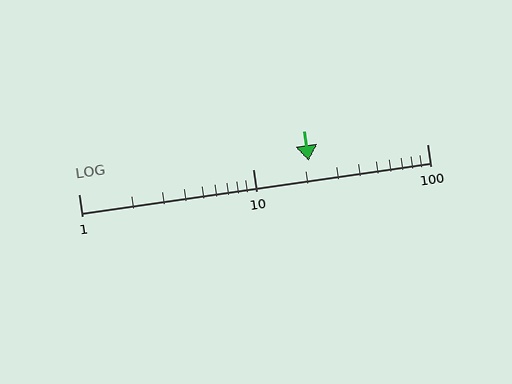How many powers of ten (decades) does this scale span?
The scale spans 2 decades, from 1 to 100.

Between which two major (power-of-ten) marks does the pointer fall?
The pointer is between 10 and 100.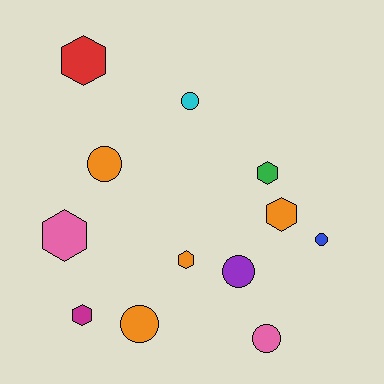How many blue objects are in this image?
There is 1 blue object.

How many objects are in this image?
There are 12 objects.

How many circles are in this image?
There are 6 circles.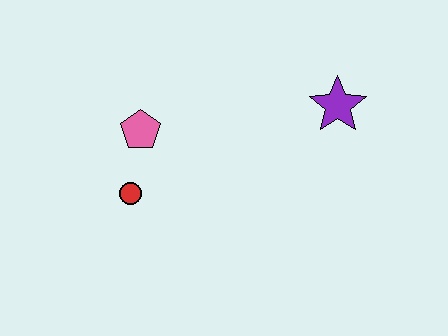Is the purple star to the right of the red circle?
Yes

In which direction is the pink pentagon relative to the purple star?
The pink pentagon is to the left of the purple star.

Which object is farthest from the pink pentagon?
The purple star is farthest from the pink pentagon.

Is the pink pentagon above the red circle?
Yes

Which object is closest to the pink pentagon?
The red circle is closest to the pink pentagon.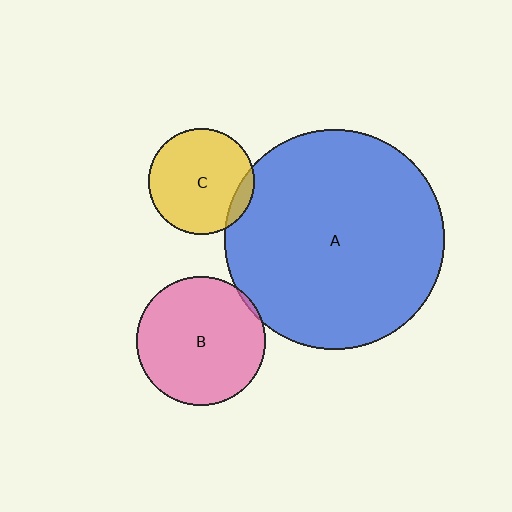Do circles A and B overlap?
Yes.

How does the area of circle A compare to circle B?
Approximately 2.9 times.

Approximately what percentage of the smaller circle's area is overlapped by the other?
Approximately 5%.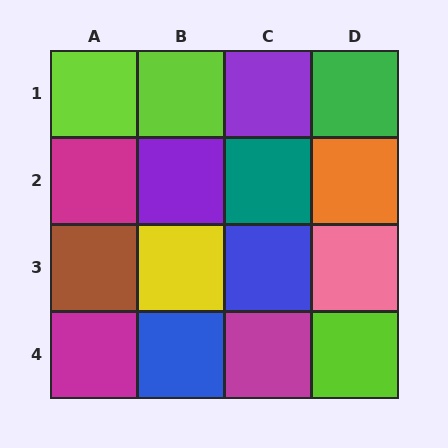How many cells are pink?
1 cell is pink.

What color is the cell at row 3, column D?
Pink.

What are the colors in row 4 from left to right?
Magenta, blue, magenta, lime.